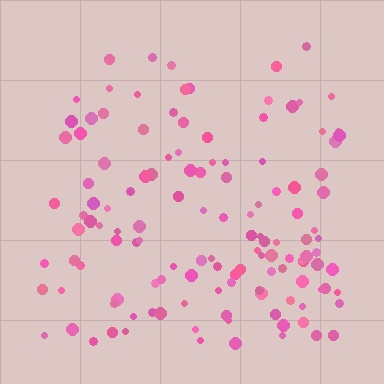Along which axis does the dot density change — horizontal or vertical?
Vertical.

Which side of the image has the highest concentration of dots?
The bottom.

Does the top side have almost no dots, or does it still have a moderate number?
Still a moderate number, just noticeably fewer than the bottom.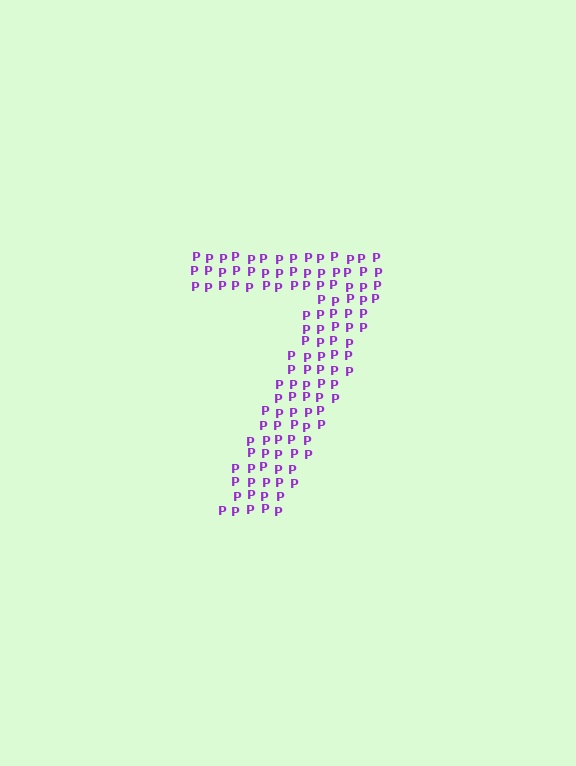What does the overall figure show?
The overall figure shows the digit 7.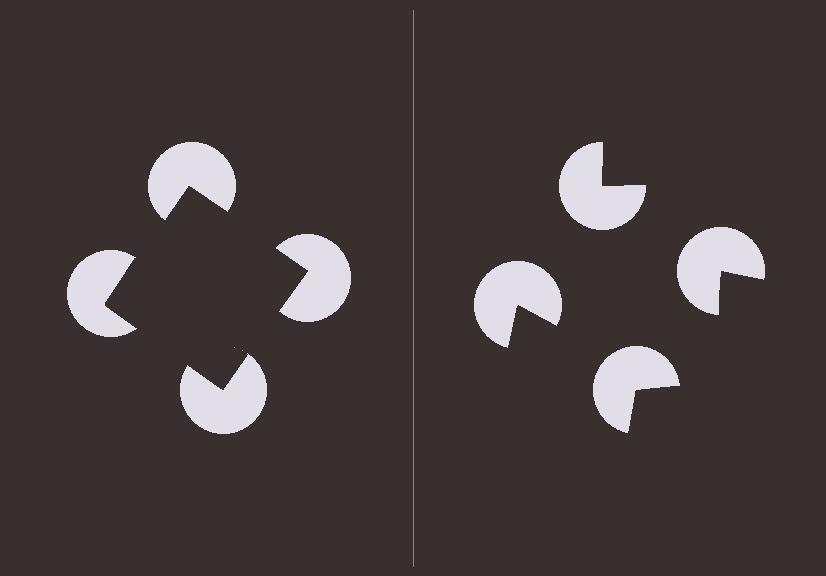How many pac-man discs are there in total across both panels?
8 — 4 on each side.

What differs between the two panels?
The pac-man discs are positioned identically on both sides; only the wedge orientations differ. On the left they align to a square; on the right they are misaligned.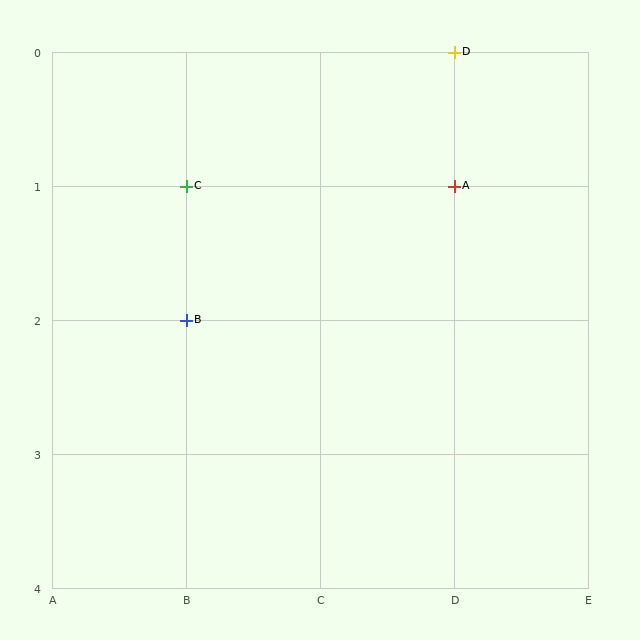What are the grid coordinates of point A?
Point A is at grid coordinates (D, 1).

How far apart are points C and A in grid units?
Points C and A are 2 columns apart.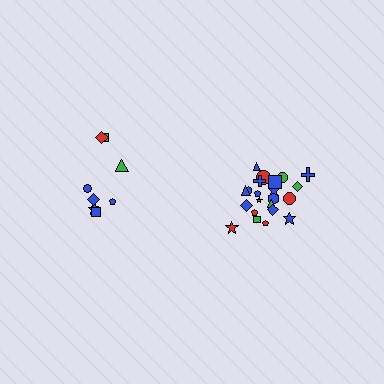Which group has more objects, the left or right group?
The right group.